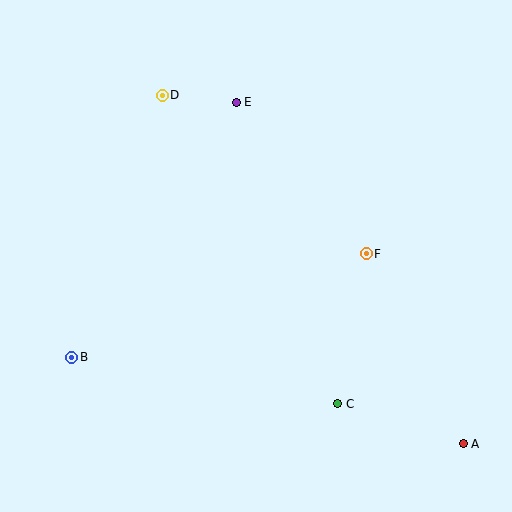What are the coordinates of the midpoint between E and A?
The midpoint between E and A is at (350, 273).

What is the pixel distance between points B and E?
The distance between B and E is 303 pixels.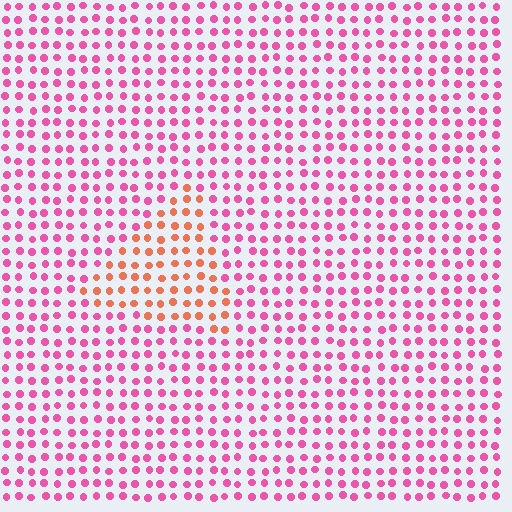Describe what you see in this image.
The image is filled with small pink elements in a uniform arrangement. A triangle-shaped region is visible where the elements are tinted to a slightly different hue, forming a subtle color boundary.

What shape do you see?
I see a triangle.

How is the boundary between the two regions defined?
The boundary is defined purely by a slight shift in hue (about 47 degrees). Spacing, size, and orientation are identical on both sides.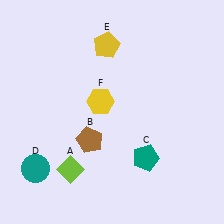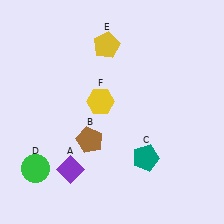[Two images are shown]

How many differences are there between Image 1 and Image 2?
There are 2 differences between the two images.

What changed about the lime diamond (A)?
In Image 1, A is lime. In Image 2, it changed to purple.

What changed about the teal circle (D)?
In Image 1, D is teal. In Image 2, it changed to green.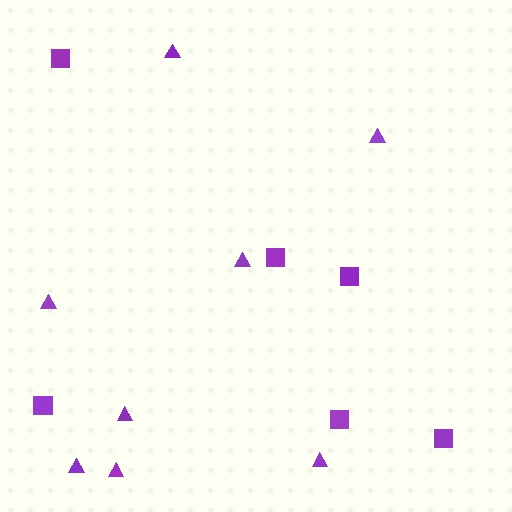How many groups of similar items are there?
There are 2 groups: one group of triangles (8) and one group of squares (6).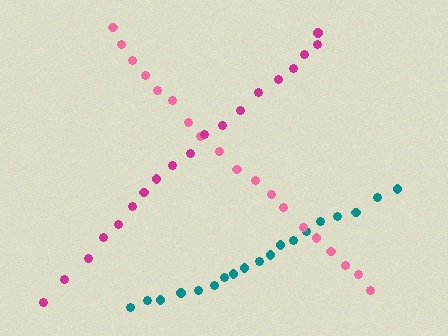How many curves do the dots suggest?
There are 3 distinct paths.